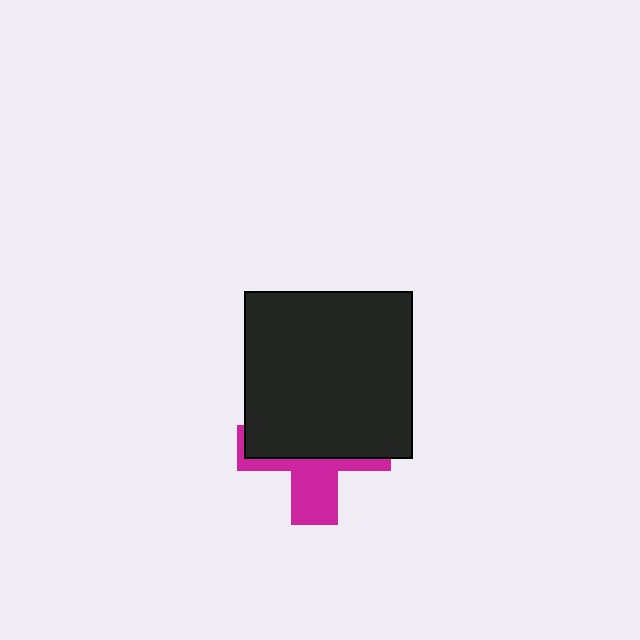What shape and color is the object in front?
The object in front is a black square.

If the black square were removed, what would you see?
You would see the complete magenta cross.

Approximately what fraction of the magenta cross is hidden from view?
Roughly 62% of the magenta cross is hidden behind the black square.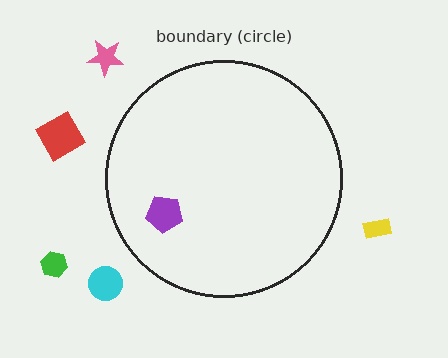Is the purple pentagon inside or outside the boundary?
Inside.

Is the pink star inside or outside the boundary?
Outside.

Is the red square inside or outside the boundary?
Outside.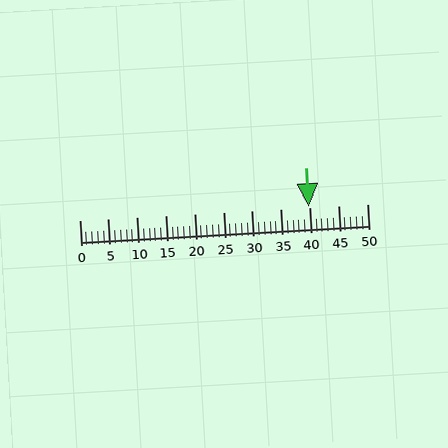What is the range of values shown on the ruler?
The ruler shows values from 0 to 50.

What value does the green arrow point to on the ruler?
The green arrow points to approximately 40.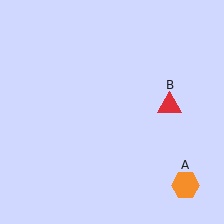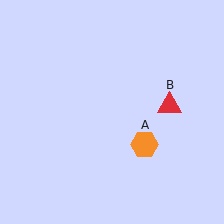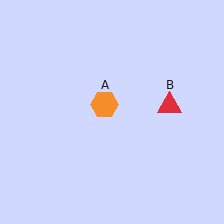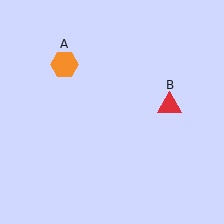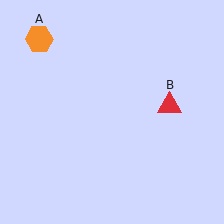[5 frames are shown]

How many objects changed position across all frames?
1 object changed position: orange hexagon (object A).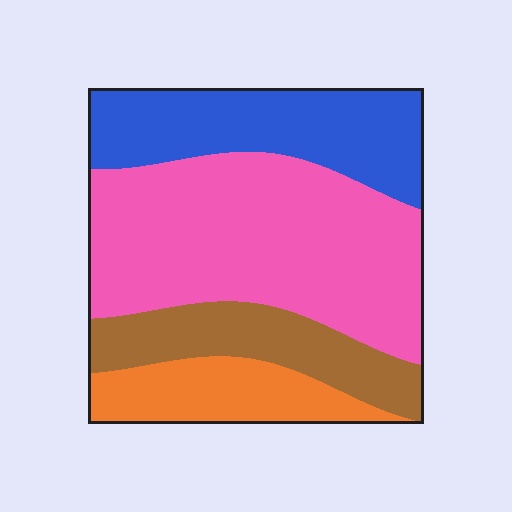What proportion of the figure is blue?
Blue takes up about one quarter (1/4) of the figure.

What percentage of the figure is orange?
Orange takes up less than a sixth of the figure.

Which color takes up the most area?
Pink, at roughly 45%.